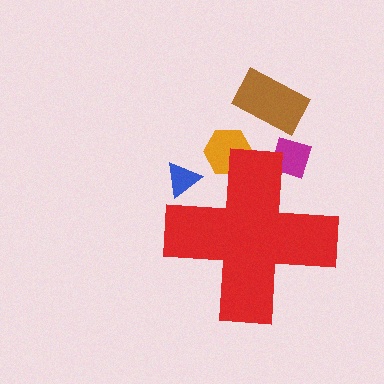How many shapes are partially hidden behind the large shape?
3 shapes are partially hidden.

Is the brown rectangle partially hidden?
No, the brown rectangle is fully visible.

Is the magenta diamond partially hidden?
Yes, the magenta diamond is partially hidden behind the red cross.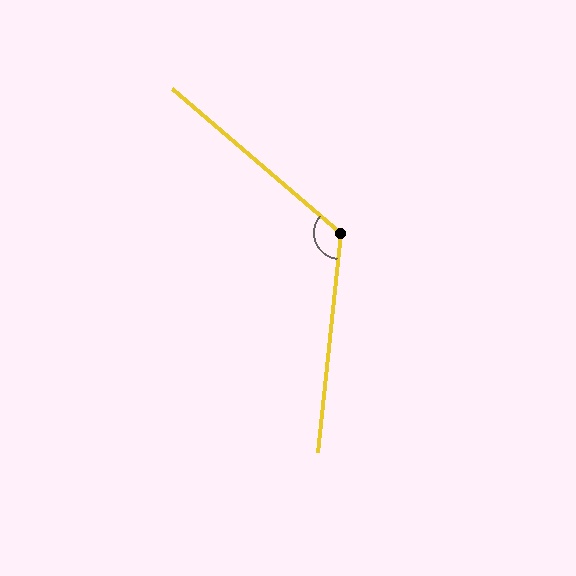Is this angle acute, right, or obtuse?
It is obtuse.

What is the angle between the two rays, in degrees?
Approximately 125 degrees.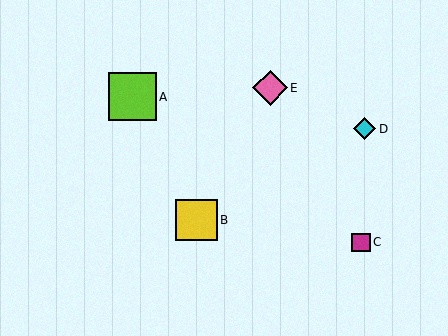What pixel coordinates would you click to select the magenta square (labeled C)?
Click at (361, 242) to select the magenta square C.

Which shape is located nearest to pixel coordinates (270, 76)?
The pink diamond (labeled E) at (270, 88) is nearest to that location.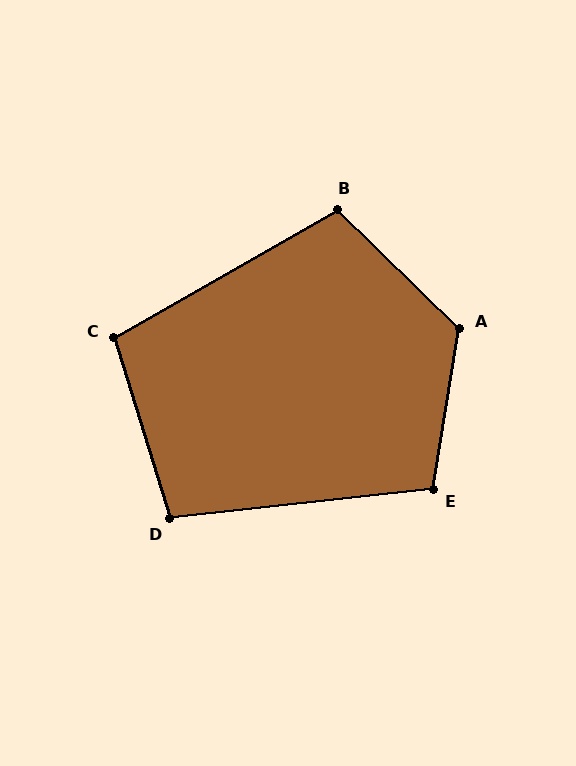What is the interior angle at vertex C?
Approximately 103 degrees (obtuse).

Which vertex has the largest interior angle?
A, at approximately 125 degrees.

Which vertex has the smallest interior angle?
D, at approximately 101 degrees.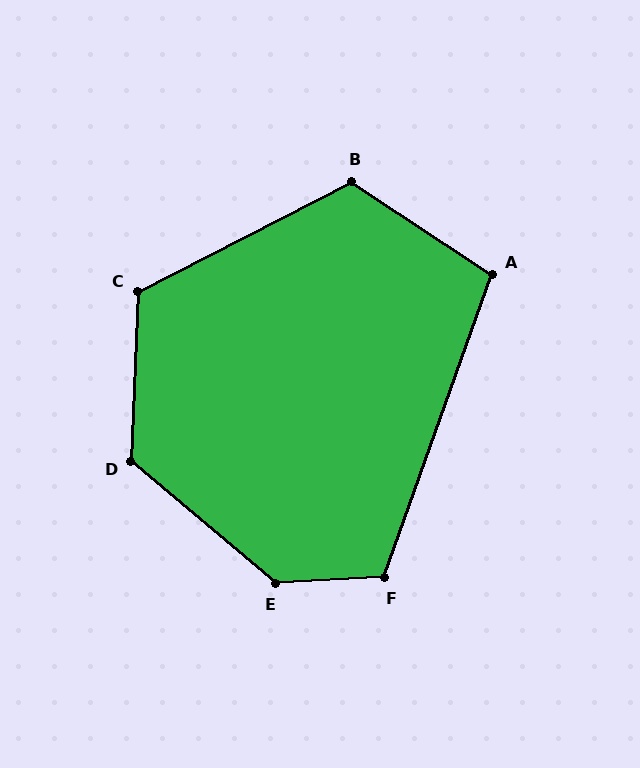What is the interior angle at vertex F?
Approximately 113 degrees (obtuse).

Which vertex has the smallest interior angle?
A, at approximately 104 degrees.